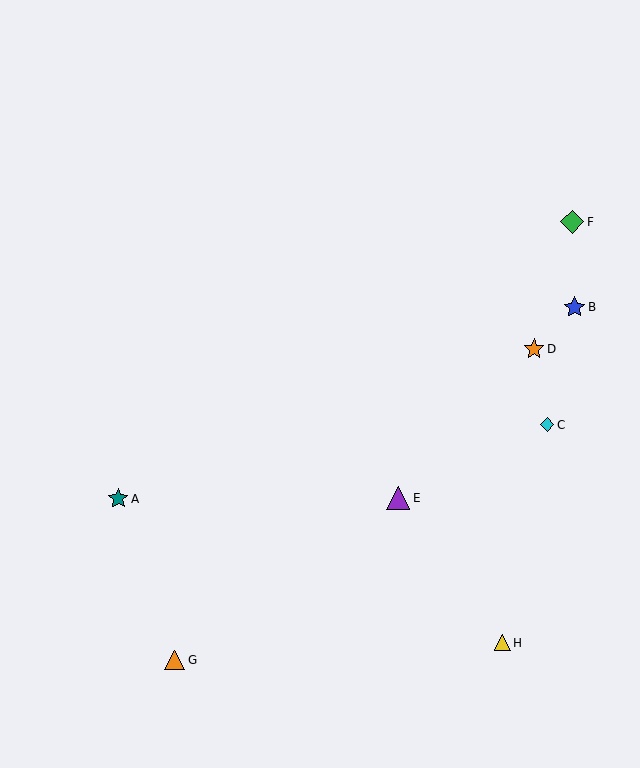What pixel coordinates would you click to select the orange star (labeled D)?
Click at (534, 349) to select the orange star D.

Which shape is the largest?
The green diamond (labeled F) is the largest.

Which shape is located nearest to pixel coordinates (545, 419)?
The cyan diamond (labeled C) at (547, 425) is nearest to that location.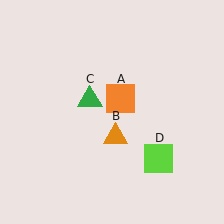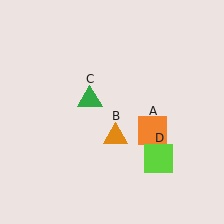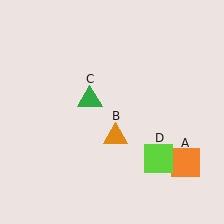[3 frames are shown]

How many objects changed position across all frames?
1 object changed position: orange square (object A).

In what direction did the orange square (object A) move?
The orange square (object A) moved down and to the right.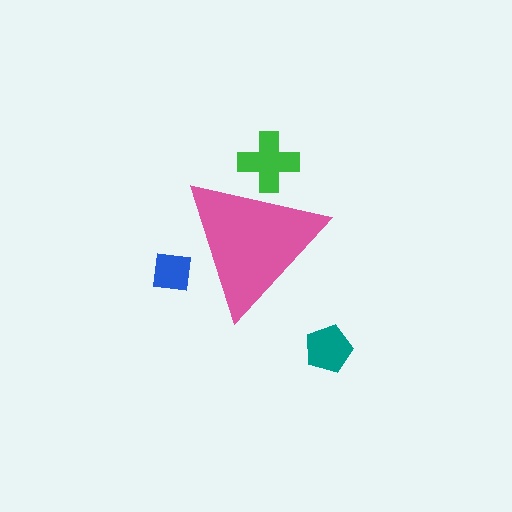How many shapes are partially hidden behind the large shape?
2 shapes are partially hidden.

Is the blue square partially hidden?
Yes, the blue square is partially hidden behind the pink triangle.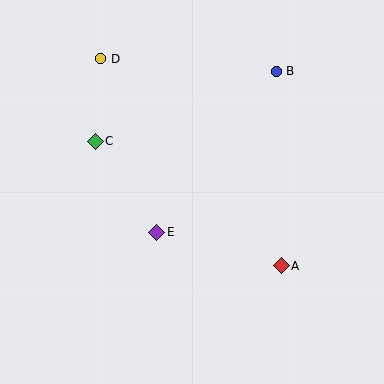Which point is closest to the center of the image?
Point E at (157, 232) is closest to the center.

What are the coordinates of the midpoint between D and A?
The midpoint between D and A is at (191, 162).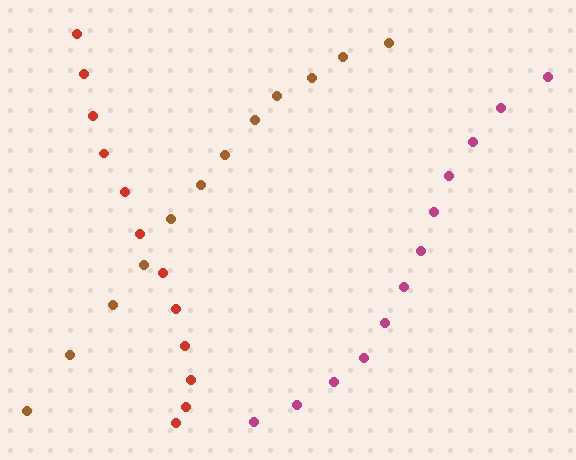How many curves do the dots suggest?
There are 3 distinct paths.